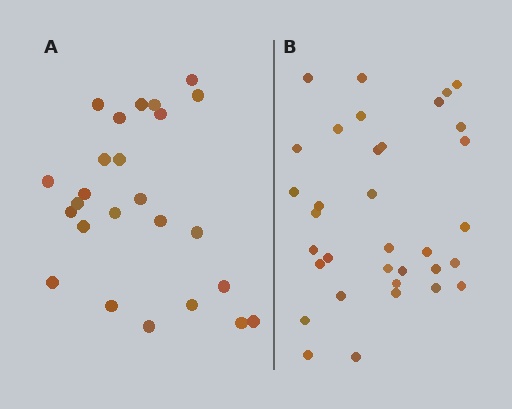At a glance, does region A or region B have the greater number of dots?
Region B (the right region) has more dots.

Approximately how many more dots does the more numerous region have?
Region B has roughly 8 or so more dots than region A.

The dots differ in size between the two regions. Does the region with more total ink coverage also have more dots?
No. Region A has more total ink coverage because its dots are larger, but region B actually contains more individual dots. Total area can be misleading — the number of items is what matters here.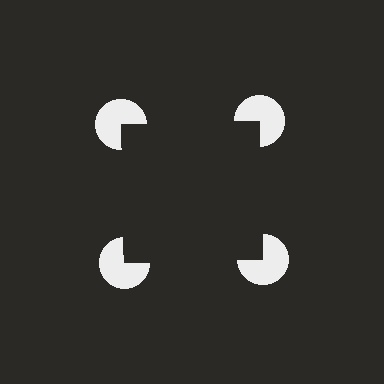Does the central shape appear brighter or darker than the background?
It typically appears slightly darker than the background, even though no actual brightness change is drawn.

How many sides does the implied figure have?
4 sides.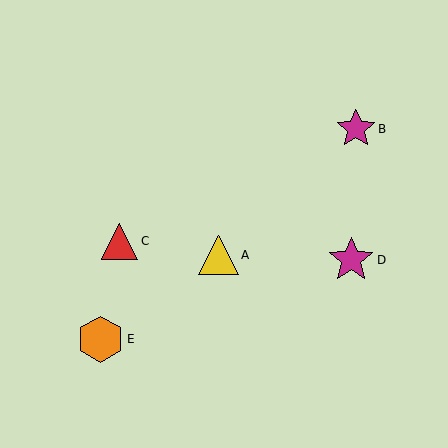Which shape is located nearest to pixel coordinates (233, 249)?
The yellow triangle (labeled A) at (219, 255) is nearest to that location.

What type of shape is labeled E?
Shape E is an orange hexagon.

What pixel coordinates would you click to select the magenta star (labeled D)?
Click at (351, 260) to select the magenta star D.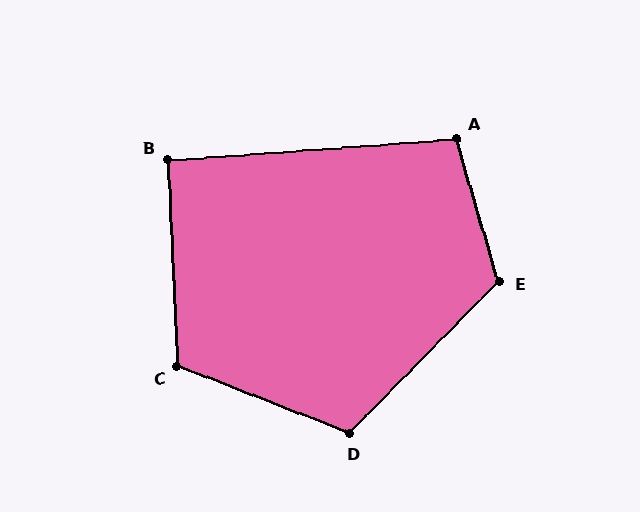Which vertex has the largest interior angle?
E, at approximately 119 degrees.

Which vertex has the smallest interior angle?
B, at approximately 91 degrees.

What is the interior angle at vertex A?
Approximately 102 degrees (obtuse).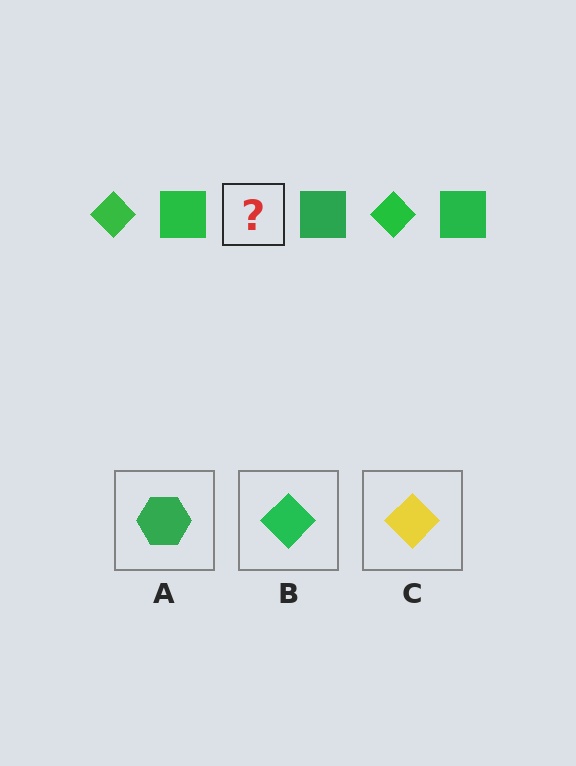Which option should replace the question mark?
Option B.